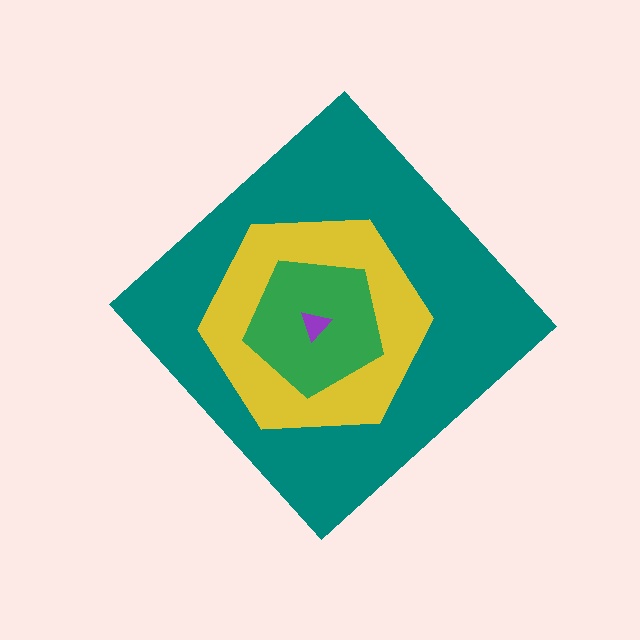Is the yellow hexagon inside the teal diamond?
Yes.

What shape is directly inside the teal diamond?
The yellow hexagon.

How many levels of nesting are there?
4.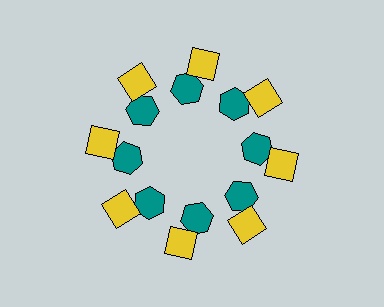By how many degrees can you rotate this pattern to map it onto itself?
The pattern maps onto itself every 45 degrees of rotation.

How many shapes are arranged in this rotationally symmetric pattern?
There are 16 shapes, arranged in 8 groups of 2.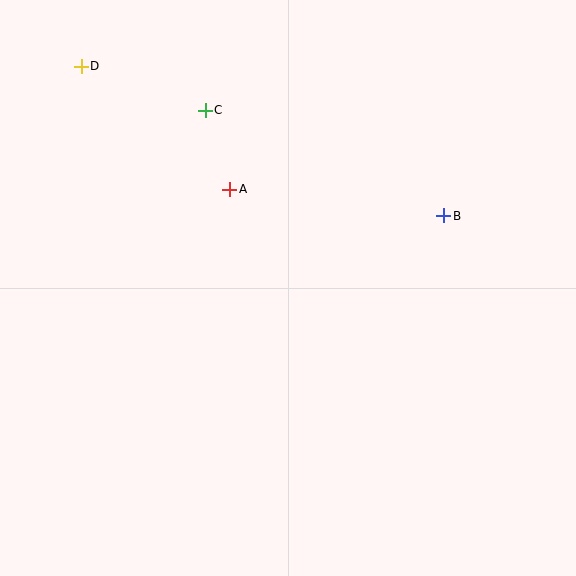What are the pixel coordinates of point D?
Point D is at (81, 66).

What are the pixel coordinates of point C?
Point C is at (205, 110).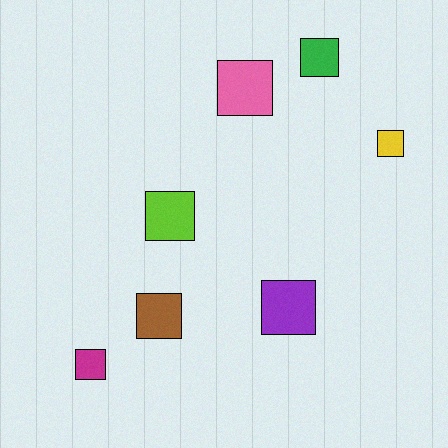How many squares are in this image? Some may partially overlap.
There are 7 squares.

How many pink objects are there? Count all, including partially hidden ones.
There is 1 pink object.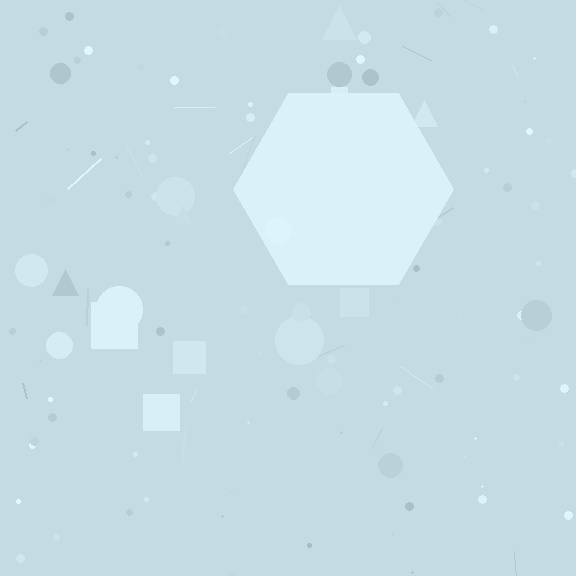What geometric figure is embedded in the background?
A hexagon is embedded in the background.